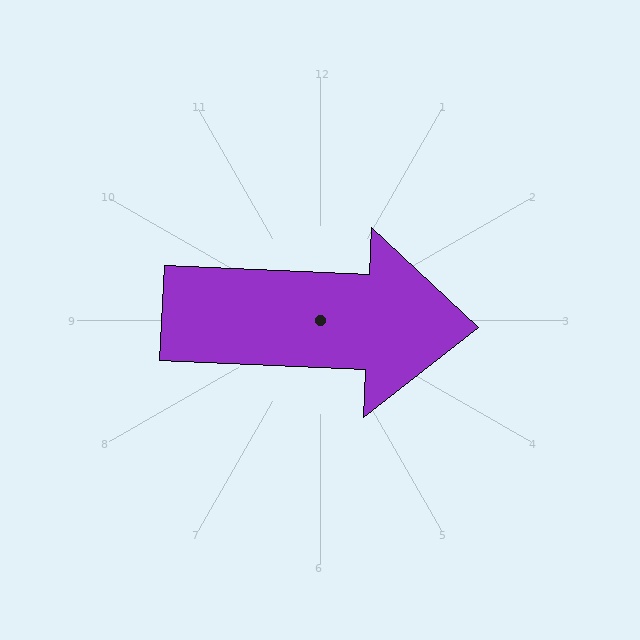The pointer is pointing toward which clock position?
Roughly 3 o'clock.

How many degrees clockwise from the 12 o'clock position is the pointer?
Approximately 93 degrees.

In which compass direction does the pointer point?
East.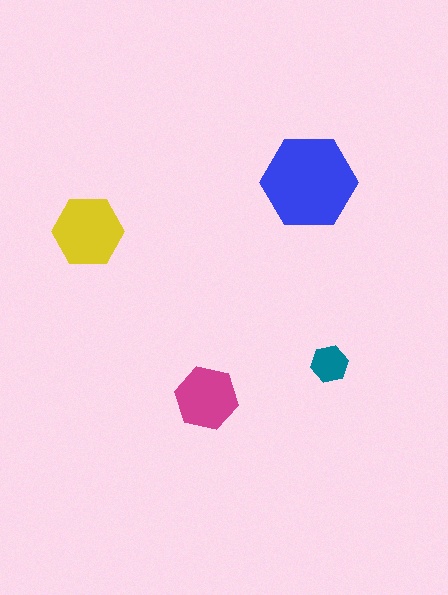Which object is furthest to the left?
The yellow hexagon is leftmost.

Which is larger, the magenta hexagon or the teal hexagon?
The magenta one.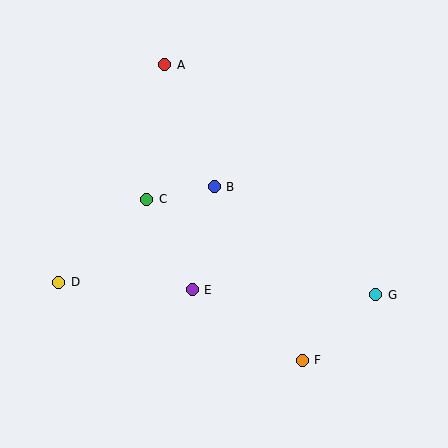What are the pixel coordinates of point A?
Point A is at (165, 65).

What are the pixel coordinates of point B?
Point B is at (214, 187).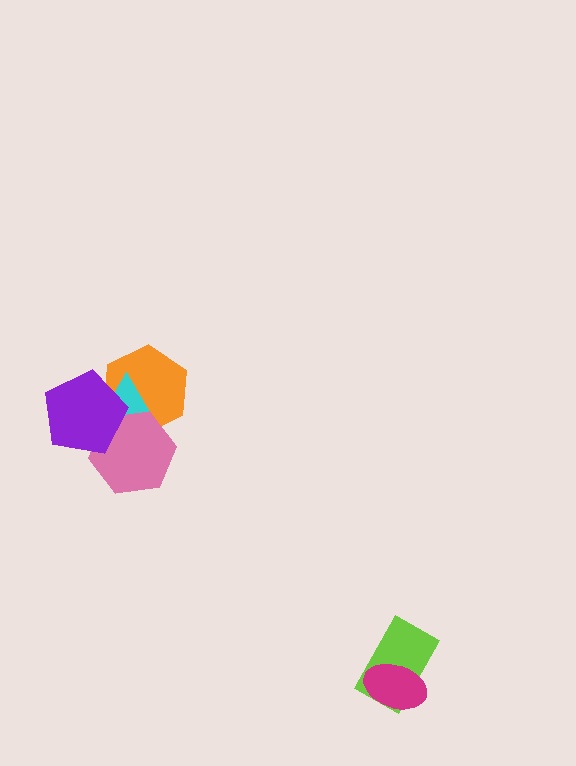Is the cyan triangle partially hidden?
Yes, it is partially covered by another shape.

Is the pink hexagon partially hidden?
Yes, it is partially covered by another shape.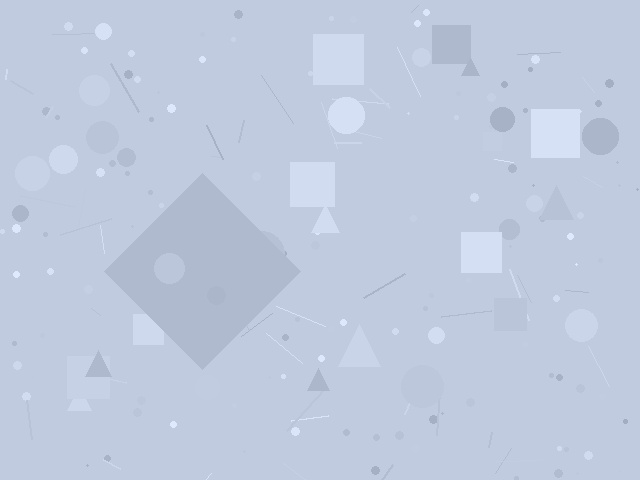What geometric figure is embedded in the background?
A diamond is embedded in the background.